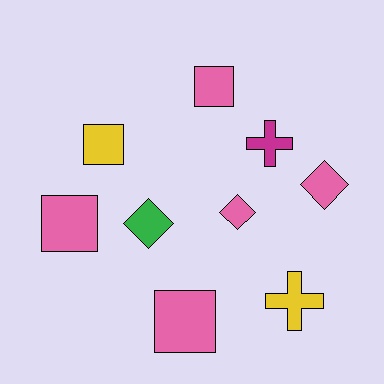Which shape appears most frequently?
Square, with 4 objects.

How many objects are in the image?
There are 9 objects.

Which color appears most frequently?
Pink, with 5 objects.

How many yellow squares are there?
There is 1 yellow square.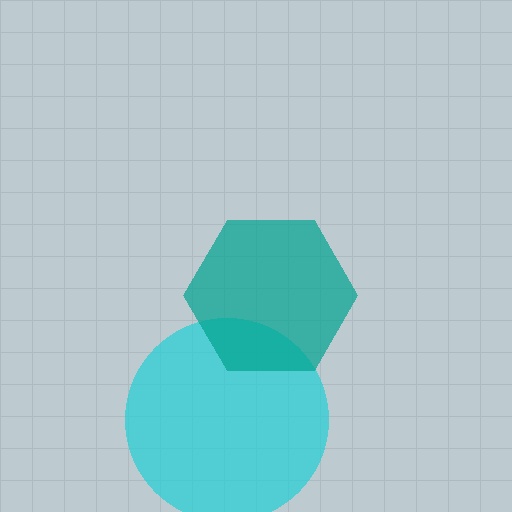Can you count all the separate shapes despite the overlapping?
Yes, there are 2 separate shapes.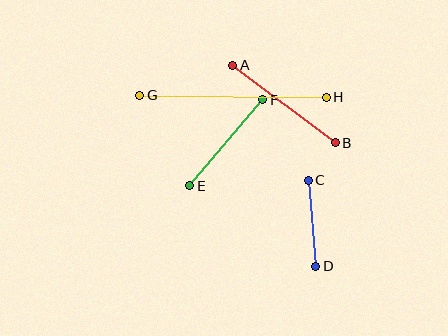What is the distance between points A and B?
The distance is approximately 129 pixels.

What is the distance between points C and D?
The distance is approximately 86 pixels.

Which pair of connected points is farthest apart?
Points G and H are farthest apart.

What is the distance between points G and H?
The distance is approximately 187 pixels.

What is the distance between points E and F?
The distance is approximately 113 pixels.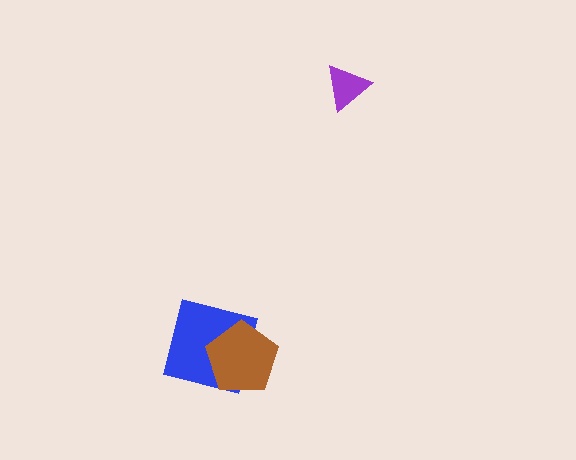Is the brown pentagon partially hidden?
No, no other shape covers it.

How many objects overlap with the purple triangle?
0 objects overlap with the purple triangle.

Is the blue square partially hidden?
Yes, it is partially covered by another shape.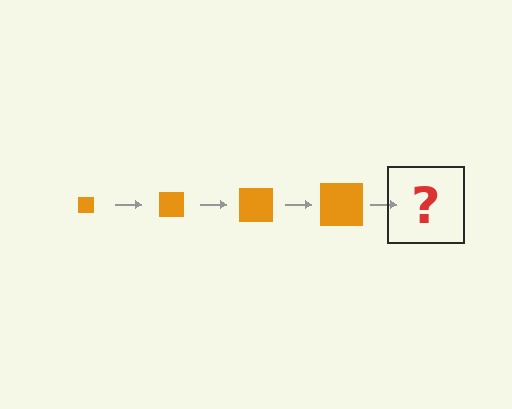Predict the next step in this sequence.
The next step is an orange square, larger than the previous one.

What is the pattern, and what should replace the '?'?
The pattern is that the square gets progressively larger each step. The '?' should be an orange square, larger than the previous one.